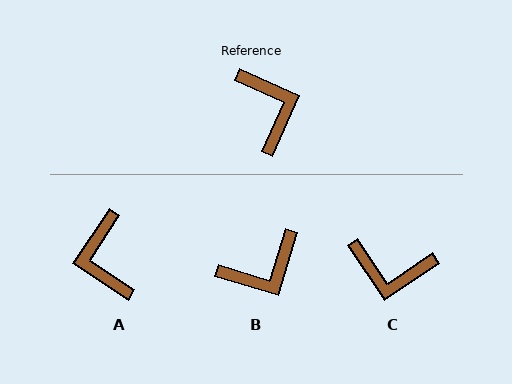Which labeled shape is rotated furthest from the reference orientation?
A, about 170 degrees away.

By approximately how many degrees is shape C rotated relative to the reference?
Approximately 122 degrees clockwise.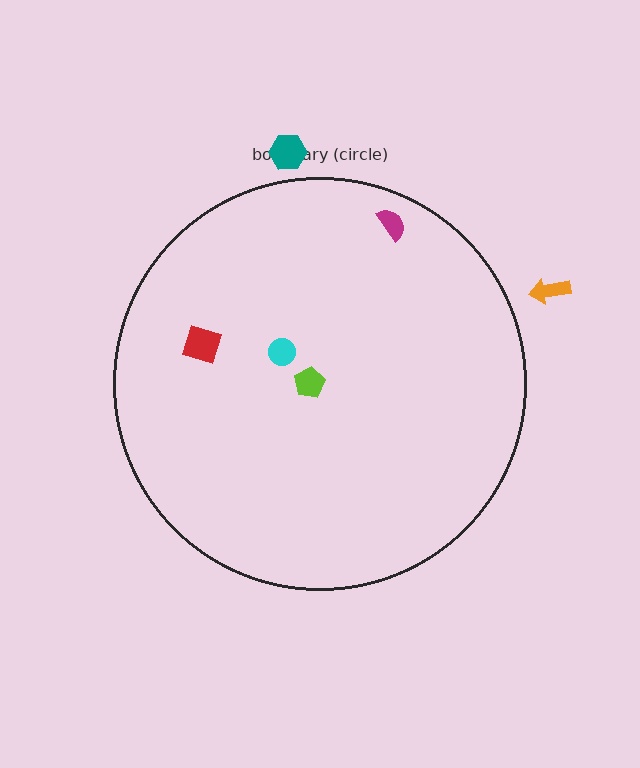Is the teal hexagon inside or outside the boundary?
Outside.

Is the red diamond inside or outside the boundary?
Inside.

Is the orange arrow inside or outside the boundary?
Outside.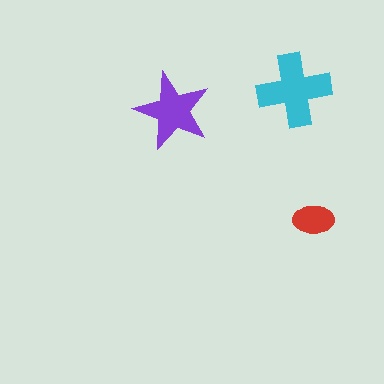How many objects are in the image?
There are 3 objects in the image.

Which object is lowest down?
The red ellipse is bottommost.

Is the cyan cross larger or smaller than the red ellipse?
Larger.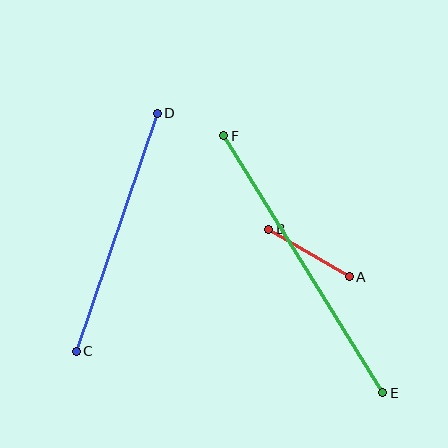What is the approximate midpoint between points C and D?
The midpoint is at approximately (117, 232) pixels.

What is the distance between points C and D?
The distance is approximately 251 pixels.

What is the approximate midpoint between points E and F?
The midpoint is at approximately (303, 264) pixels.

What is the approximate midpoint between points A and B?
The midpoint is at approximately (309, 253) pixels.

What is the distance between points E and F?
The distance is approximately 303 pixels.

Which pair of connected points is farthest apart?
Points E and F are farthest apart.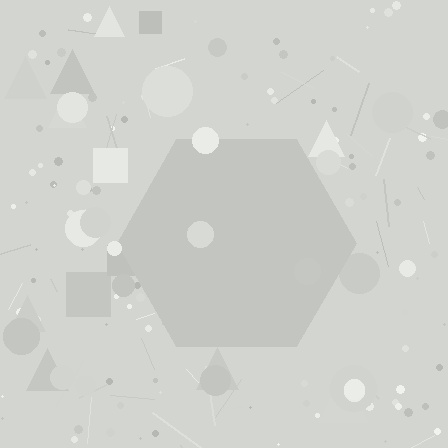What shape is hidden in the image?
A hexagon is hidden in the image.